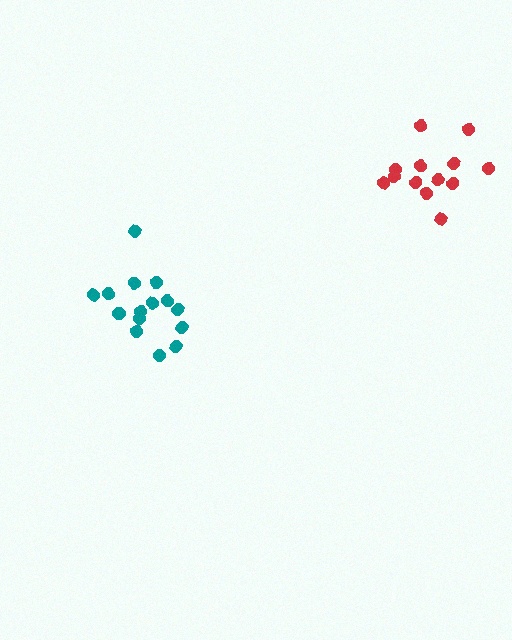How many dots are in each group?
Group 1: 13 dots, Group 2: 15 dots (28 total).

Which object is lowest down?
The teal cluster is bottommost.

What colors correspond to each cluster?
The clusters are colored: red, teal.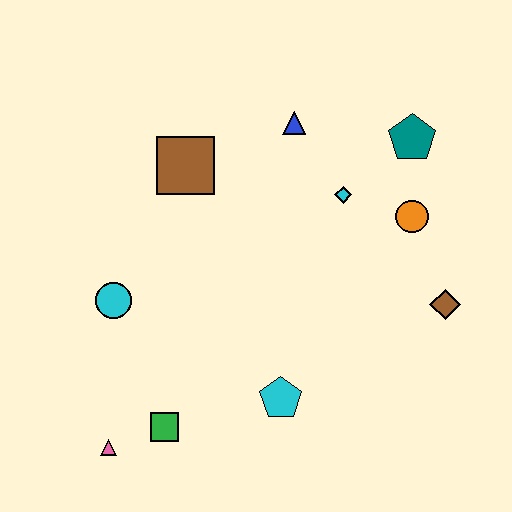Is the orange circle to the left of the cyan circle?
No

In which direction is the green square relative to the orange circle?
The green square is to the left of the orange circle.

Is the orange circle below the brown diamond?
No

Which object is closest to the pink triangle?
The green square is closest to the pink triangle.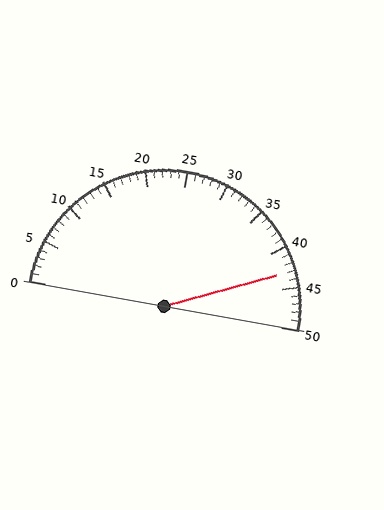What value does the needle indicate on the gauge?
The needle indicates approximately 43.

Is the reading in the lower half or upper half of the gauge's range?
The reading is in the upper half of the range (0 to 50).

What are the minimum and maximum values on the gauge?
The gauge ranges from 0 to 50.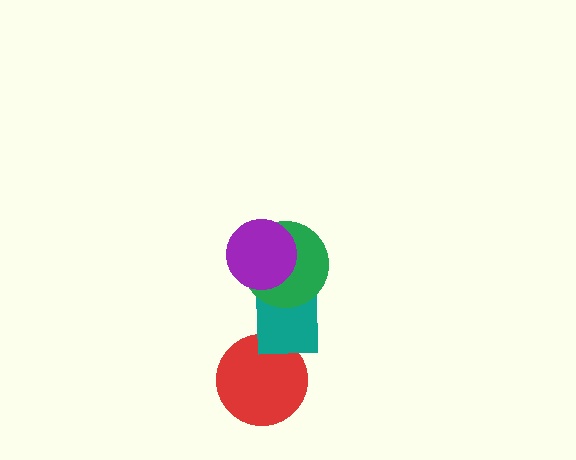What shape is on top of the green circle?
The purple circle is on top of the green circle.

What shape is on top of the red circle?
The teal square is on top of the red circle.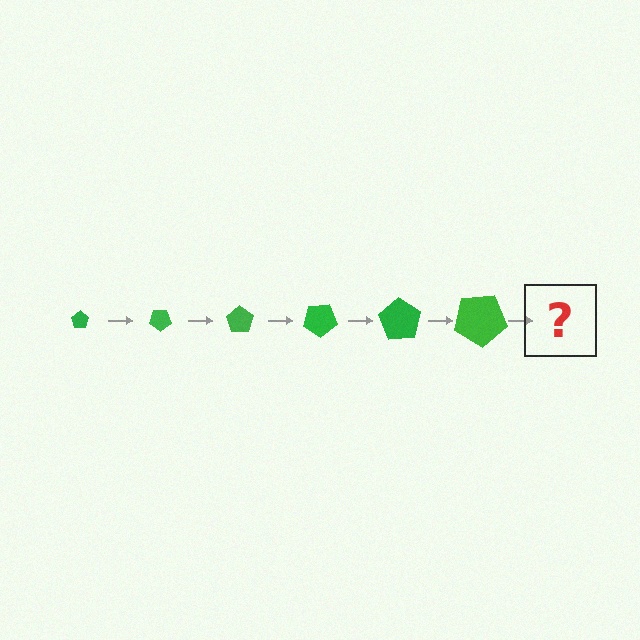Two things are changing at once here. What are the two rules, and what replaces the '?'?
The two rules are that the pentagon grows larger each step and it rotates 35 degrees each step. The '?' should be a pentagon, larger than the previous one and rotated 210 degrees from the start.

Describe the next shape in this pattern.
It should be a pentagon, larger than the previous one and rotated 210 degrees from the start.